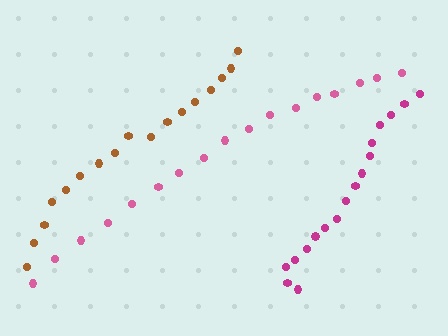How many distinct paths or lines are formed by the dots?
There are 3 distinct paths.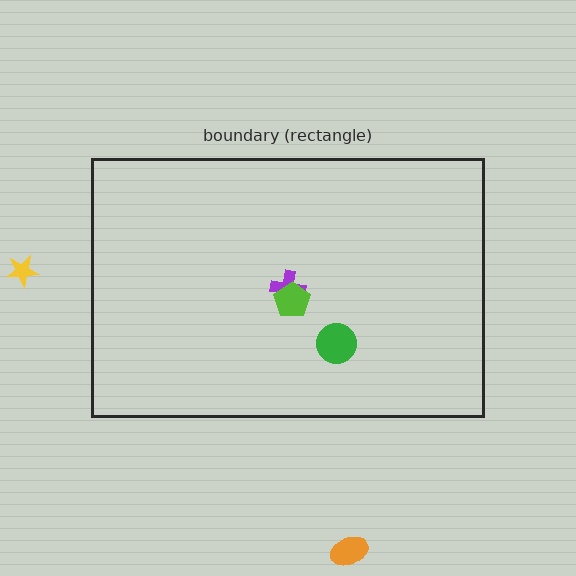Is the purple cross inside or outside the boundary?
Inside.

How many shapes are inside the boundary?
3 inside, 2 outside.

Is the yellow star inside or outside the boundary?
Outside.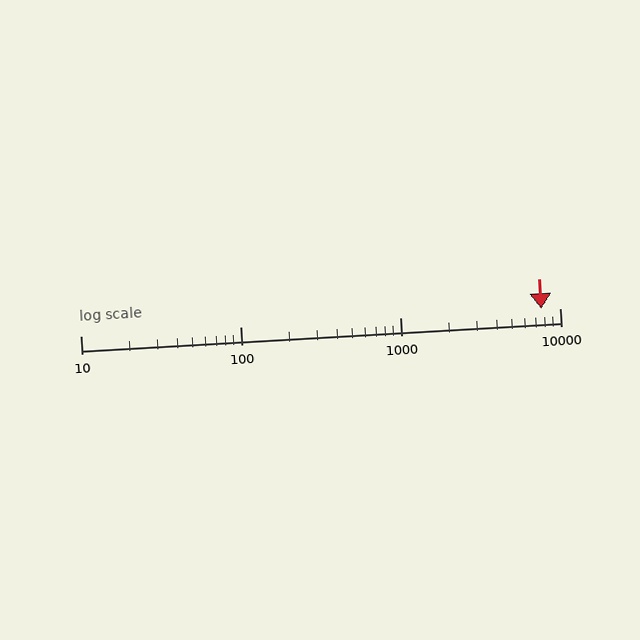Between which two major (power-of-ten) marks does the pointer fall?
The pointer is between 1000 and 10000.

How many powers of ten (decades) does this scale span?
The scale spans 3 decades, from 10 to 10000.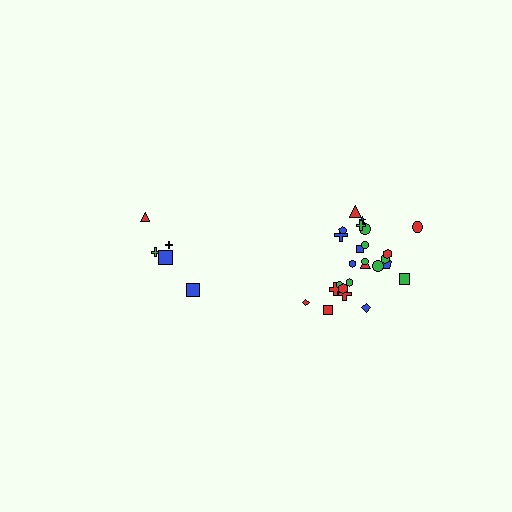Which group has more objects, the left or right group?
The right group.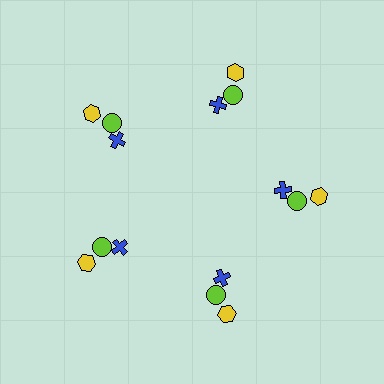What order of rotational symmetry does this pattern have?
This pattern has 5-fold rotational symmetry.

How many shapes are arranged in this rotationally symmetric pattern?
There are 15 shapes, arranged in 5 groups of 3.